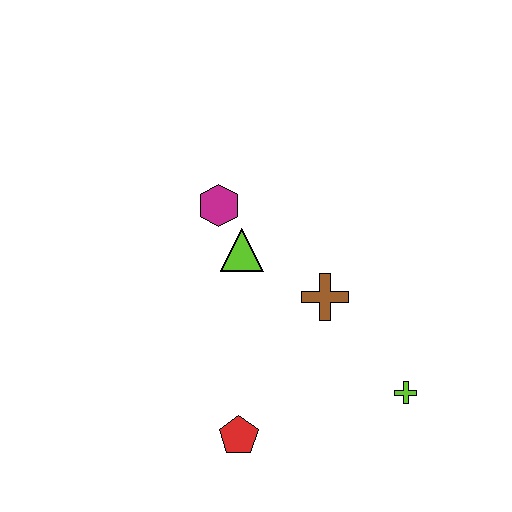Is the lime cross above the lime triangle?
No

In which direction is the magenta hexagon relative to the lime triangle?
The magenta hexagon is above the lime triangle.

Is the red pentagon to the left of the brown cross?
Yes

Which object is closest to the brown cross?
The lime triangle is closest to the brown cross.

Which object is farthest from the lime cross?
The magenta hexagon is farthest from the lime cross.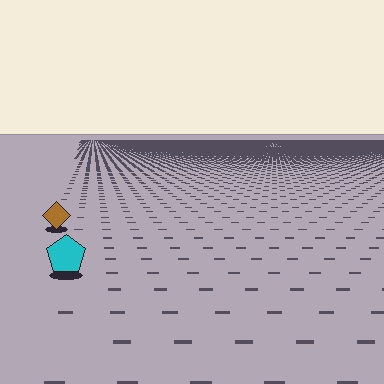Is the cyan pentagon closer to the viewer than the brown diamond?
Yes. The cyan pentagon is closer — you can tell from the texture gradient: the ground texture is coarser near it.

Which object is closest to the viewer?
The cyan pentagon is closest. The texture marks near it are larger and more spread out.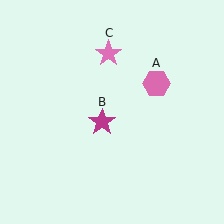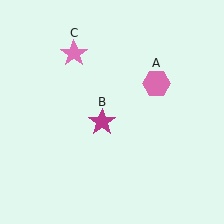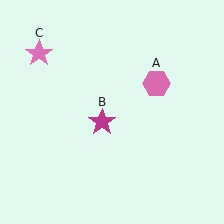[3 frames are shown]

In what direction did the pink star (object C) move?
The pink star (object C) moved left.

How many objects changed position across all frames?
1 object changed position: pink star (object C).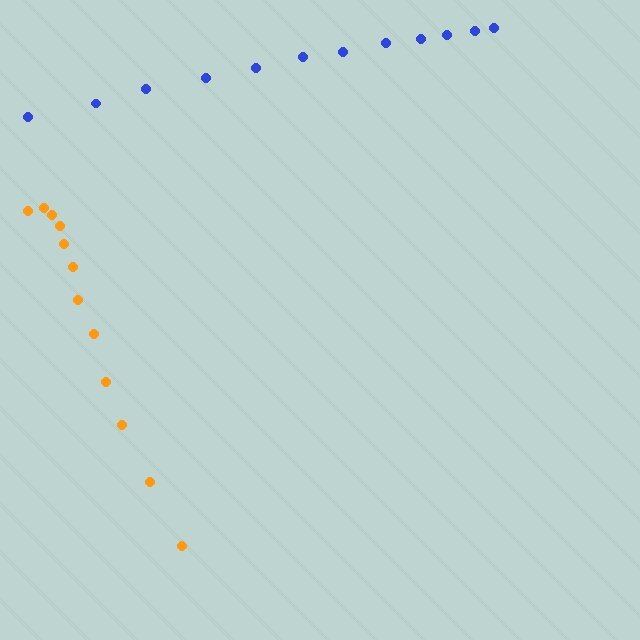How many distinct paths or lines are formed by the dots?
There are 2 distinct paths.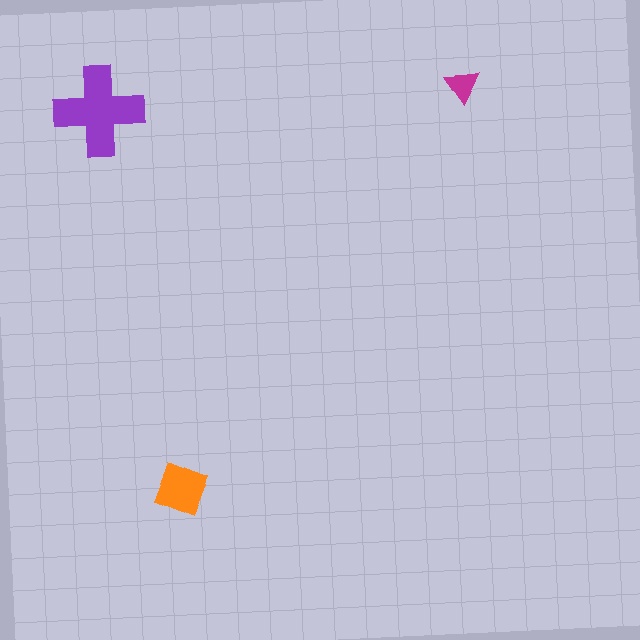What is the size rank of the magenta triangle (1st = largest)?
3rd.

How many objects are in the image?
There are 3 objects in the image.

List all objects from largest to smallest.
The purple cross, the orange diamond, the magenta triangle.